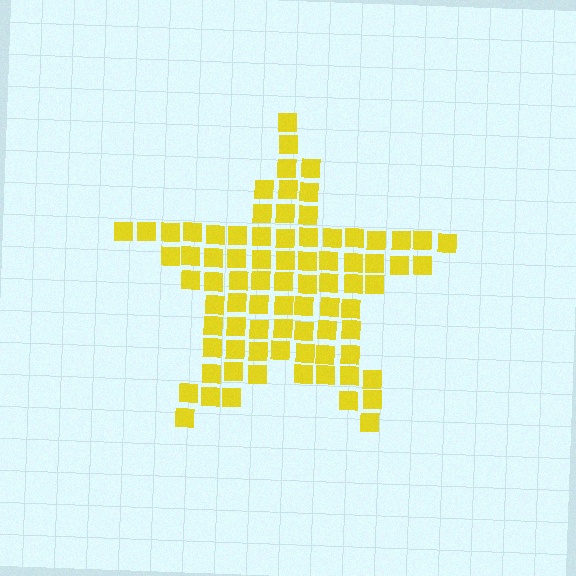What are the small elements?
The small elements are squares.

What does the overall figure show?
The overall figure shows a star.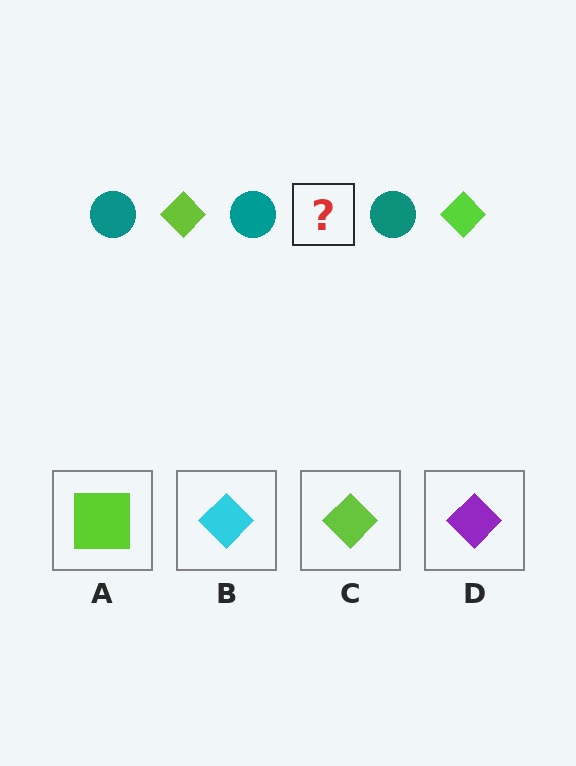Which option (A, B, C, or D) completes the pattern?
C.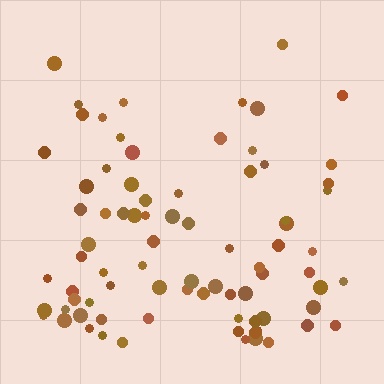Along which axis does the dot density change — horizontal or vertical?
Vertical.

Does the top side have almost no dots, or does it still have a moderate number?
Still a moderate number, just noticeably fewer than the bottom.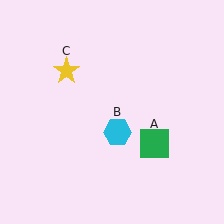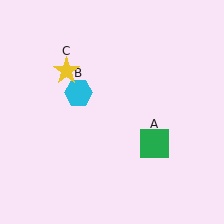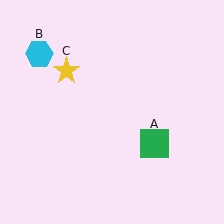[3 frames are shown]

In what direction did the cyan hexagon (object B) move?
The cyan hexagon (object B) moved up and to the left.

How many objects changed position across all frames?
1 object changed position: cyan hexagon (object B).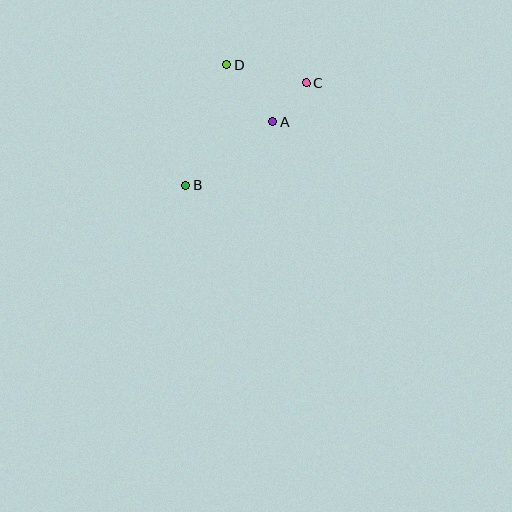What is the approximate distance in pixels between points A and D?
The distance between A and D is approximately 74 pixels.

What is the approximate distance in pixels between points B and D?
The distance between B and D is approximately 128 pixels.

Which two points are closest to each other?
Points A and C are closest to each other.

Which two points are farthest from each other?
Points B and C are farthest from each other.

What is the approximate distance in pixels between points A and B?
The distance between A and B is approximately 108 pixels.